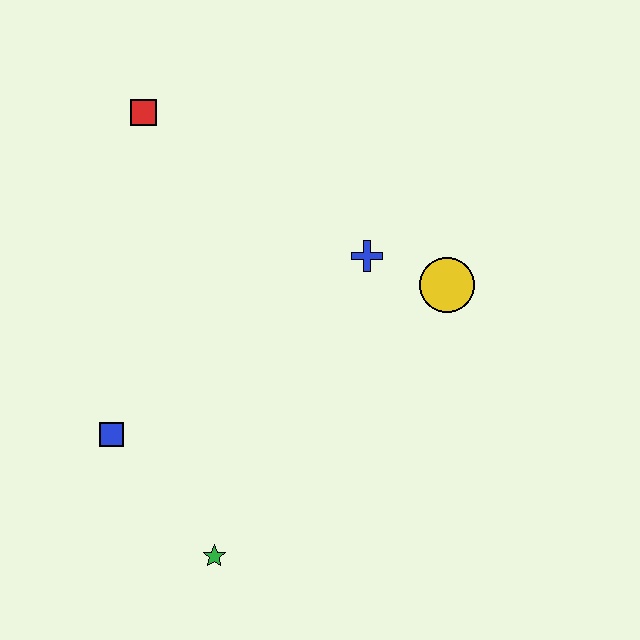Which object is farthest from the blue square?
The yellow circle is farthest from the blue square.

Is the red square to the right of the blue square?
Yes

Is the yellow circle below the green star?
No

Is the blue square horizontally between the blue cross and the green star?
No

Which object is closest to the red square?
The blue cross is closest to the red square.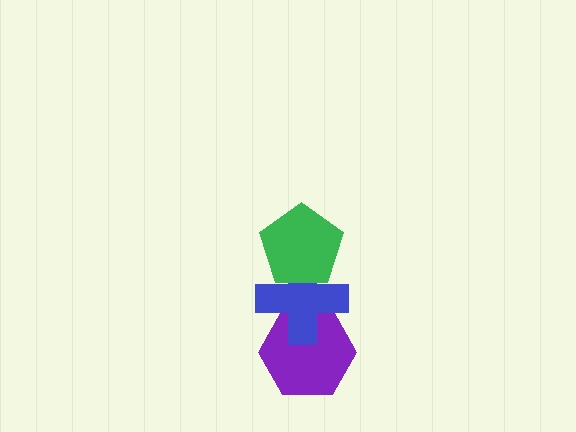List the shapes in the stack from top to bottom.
From top to bottom: the green pentagon, the blue cross, the purple hexagon.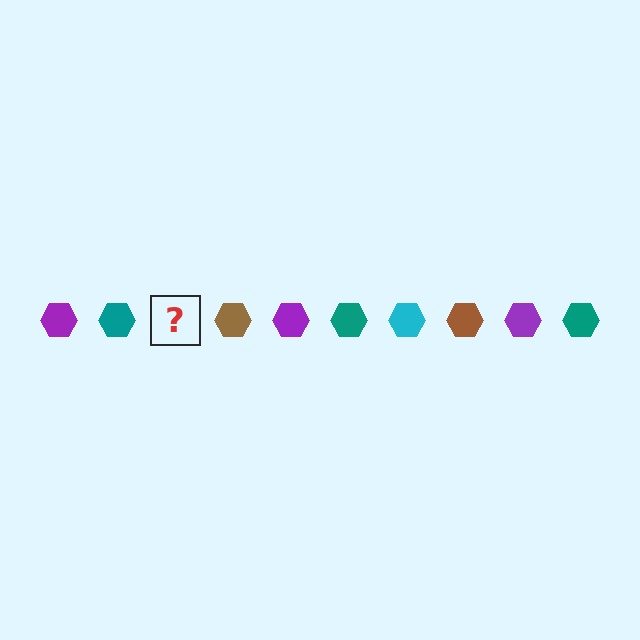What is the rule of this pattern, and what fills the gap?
The rule is that the pattern cycles through purple, teal, cyan, brown hexagons. The gap should be filled with a cyan hexagon.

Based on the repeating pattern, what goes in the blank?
The blank should be a cyan hexagon.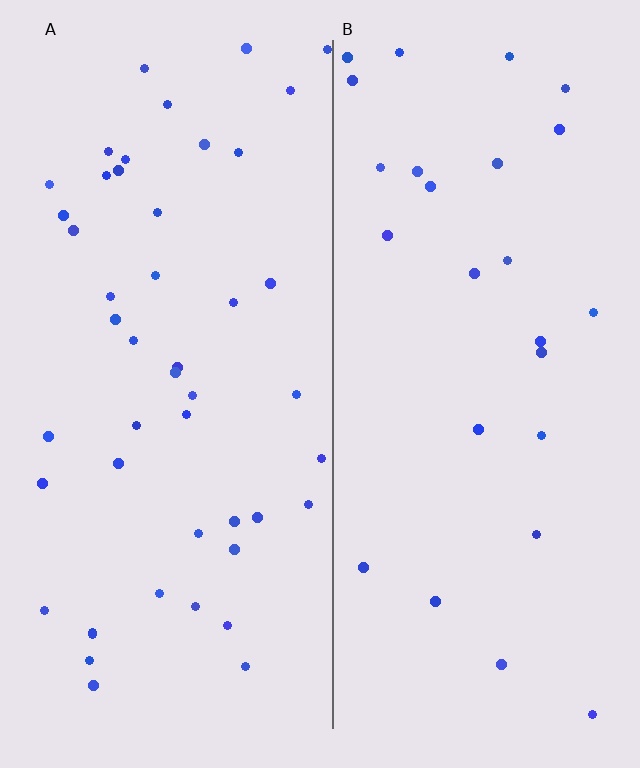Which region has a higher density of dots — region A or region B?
A (the left).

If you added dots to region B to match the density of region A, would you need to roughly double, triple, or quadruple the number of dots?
Approximately double.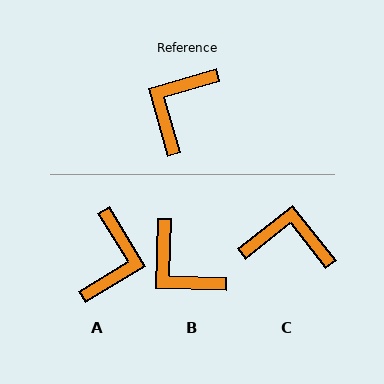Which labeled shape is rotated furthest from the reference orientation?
A, about 165 degrees away.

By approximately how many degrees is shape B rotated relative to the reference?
Approximately 73 degrees counter-clockwise.